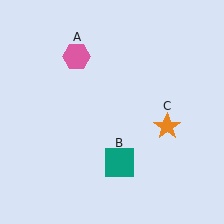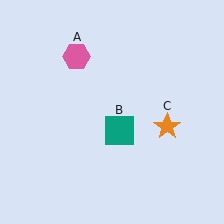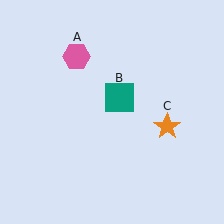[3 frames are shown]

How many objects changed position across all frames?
1 object changed position: teal square (object B).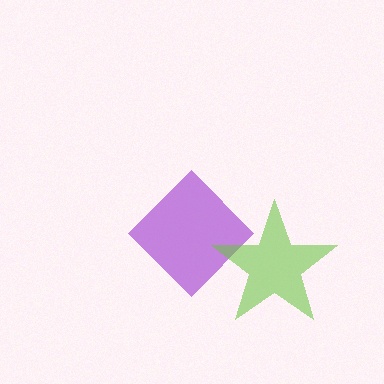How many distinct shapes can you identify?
There are 2 distinct shapes: a purple diamond, a lime star.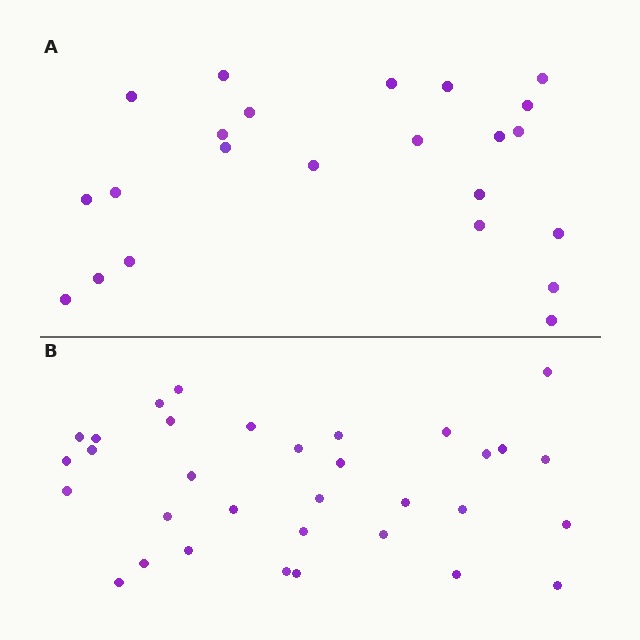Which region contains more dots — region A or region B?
Region B (the bottom region) has more dots.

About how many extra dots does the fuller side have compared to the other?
Region B has roughly 10 or so more dots than region A.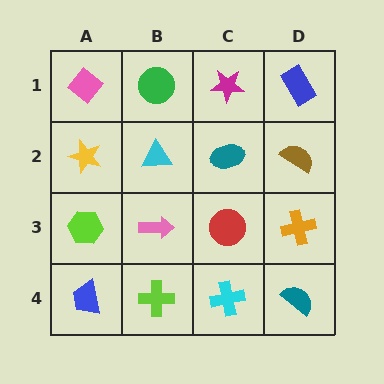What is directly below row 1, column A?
A yellow star.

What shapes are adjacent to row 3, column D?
A brown semicircle (row 2, column D), a teal semicircle (row 4, column D), a red circle (row 3, column C).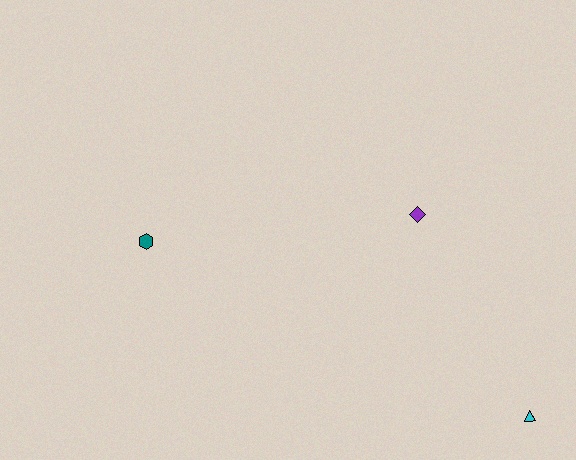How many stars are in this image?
There are no stars.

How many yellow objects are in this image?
There are no yellow objects.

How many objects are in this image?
There are 3 objects.